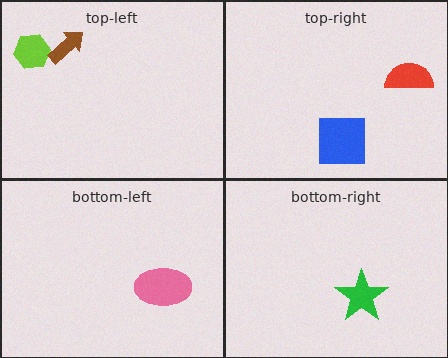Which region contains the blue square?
The top-right region.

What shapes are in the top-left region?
The lime hexagon, the brown arrow.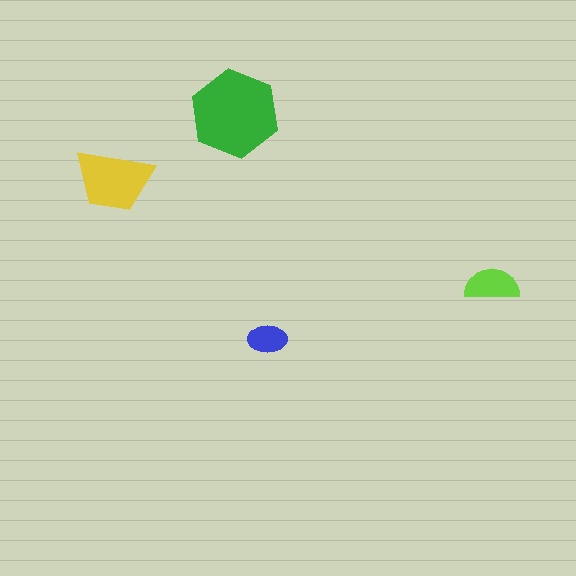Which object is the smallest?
The blue ellipse.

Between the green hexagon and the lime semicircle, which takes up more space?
The green hexagon.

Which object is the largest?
The green hexagon.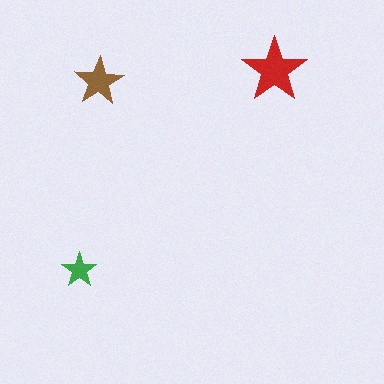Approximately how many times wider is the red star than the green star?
About 2 times wider.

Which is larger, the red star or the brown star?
The red one.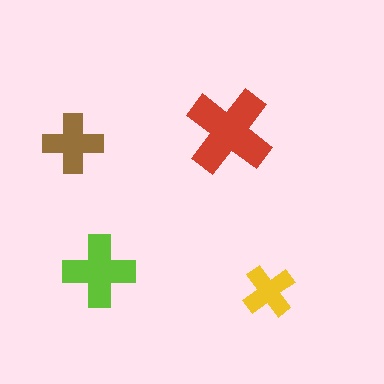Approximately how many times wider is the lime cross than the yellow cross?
About 1.5 times wider.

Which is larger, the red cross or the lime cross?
The red one.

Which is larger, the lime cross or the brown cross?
The lime one.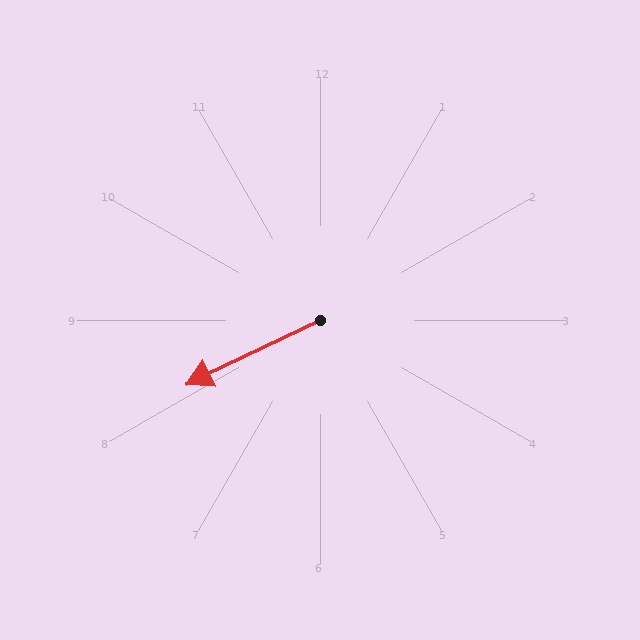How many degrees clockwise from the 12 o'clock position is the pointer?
Approximately 244 degrees.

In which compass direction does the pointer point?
Southwest.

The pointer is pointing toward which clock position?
Roughly 8 o'clock.